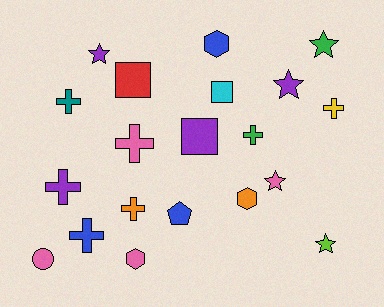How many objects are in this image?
There are 20 objects.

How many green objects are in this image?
There are 2 green objects.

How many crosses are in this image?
There are 7 crosses.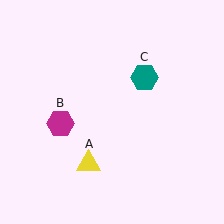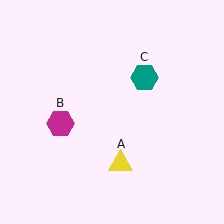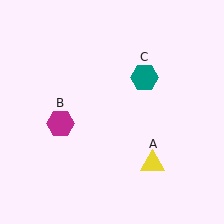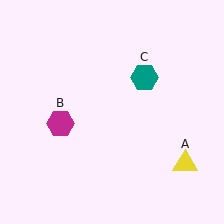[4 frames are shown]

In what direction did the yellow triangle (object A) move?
The yellow triangle (object A) moved right.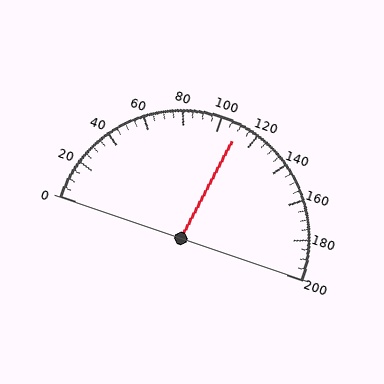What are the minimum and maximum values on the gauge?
The gauge ranges from 0 to 200.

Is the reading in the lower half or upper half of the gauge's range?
The reading is in the upper half of the range (0 to 200).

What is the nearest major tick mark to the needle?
The nearest major tick mark is 120.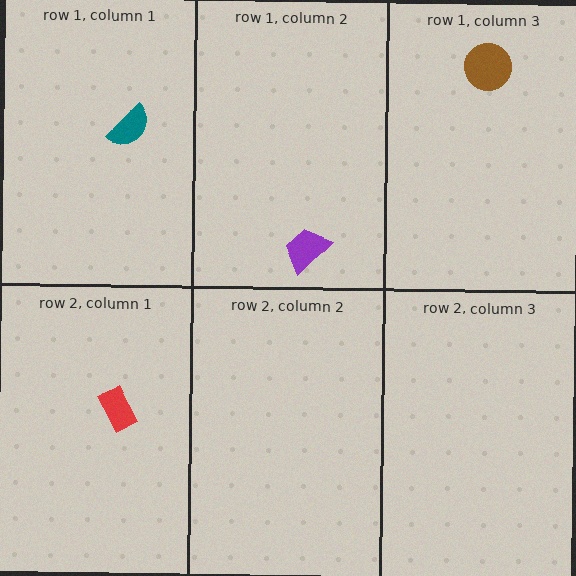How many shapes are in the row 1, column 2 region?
1.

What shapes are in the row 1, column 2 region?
The purple trapezoid.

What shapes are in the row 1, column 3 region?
The brown circle.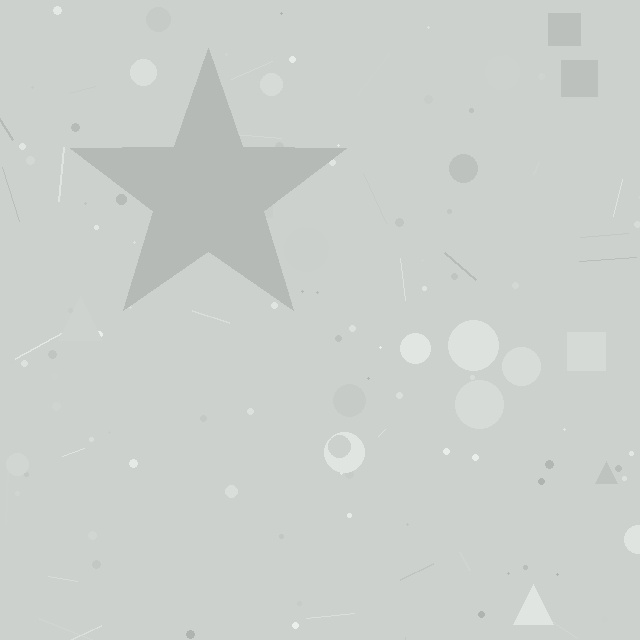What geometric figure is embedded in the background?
A star is embedded in the background.